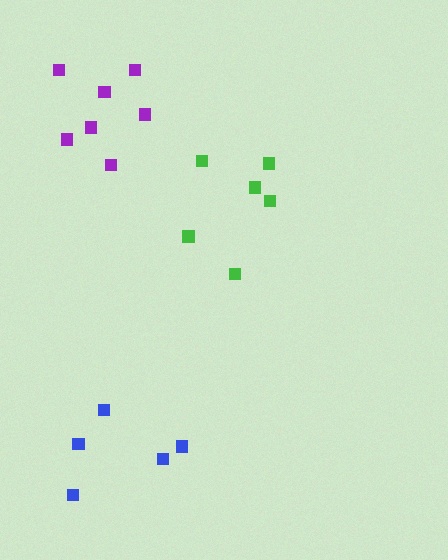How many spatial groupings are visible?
There are 3 spatial groupings.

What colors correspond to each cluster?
The clusters are colored: blue, green, purple.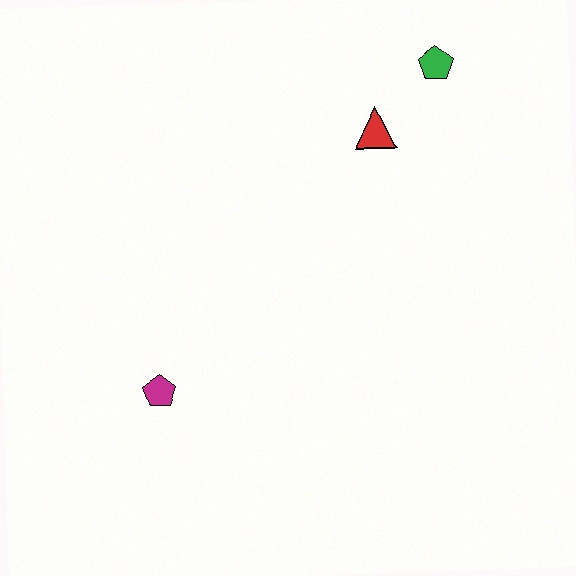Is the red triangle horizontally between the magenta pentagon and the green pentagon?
Yes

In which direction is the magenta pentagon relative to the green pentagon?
The magenta pentagon is below the green pentagon.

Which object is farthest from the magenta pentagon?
The green pentagon is farthest from the magenta pentagon.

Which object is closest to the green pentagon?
The red triangle is closest to the green pentagon.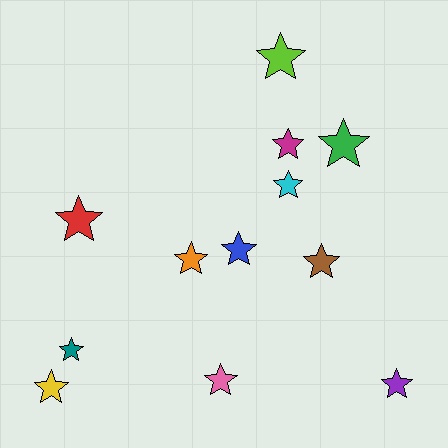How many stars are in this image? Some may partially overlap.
There are 12 stars.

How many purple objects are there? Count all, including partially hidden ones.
There is 1 purple object.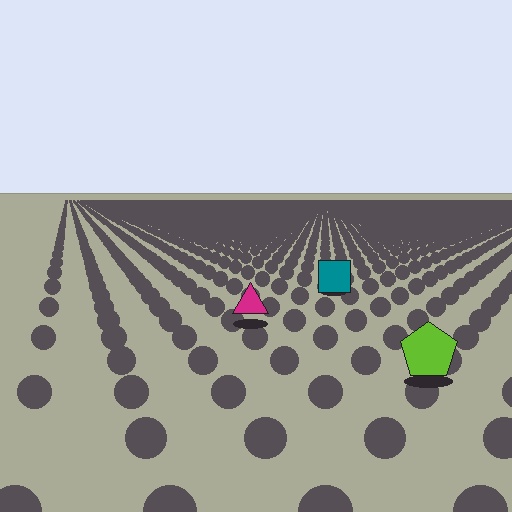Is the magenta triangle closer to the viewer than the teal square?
Yes. The magenta triangle is closer — you can tell from the texture gradient: the ground texture is coarser near it.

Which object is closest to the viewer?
The lime pentagon is closest. The texture marks near it are larger and more spread out.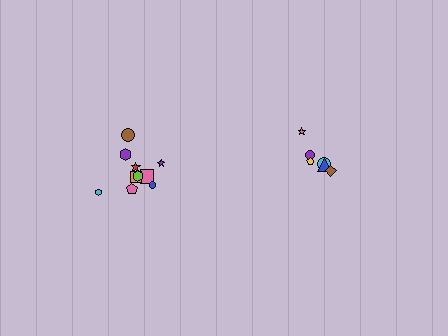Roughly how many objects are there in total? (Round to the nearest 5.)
Roughly 15 objects in total.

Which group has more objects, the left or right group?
The left group.